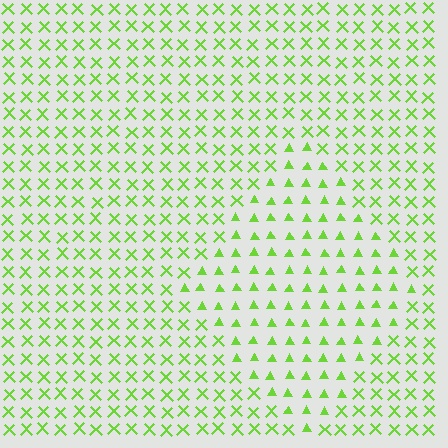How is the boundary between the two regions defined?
The boundary is defined by a change in element shape: triangles inside vs. X marks outside. All elements share the same color and spacing.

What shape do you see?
I see a diamond.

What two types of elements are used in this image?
The image uses triangles inside the diamond region and X marks outside it.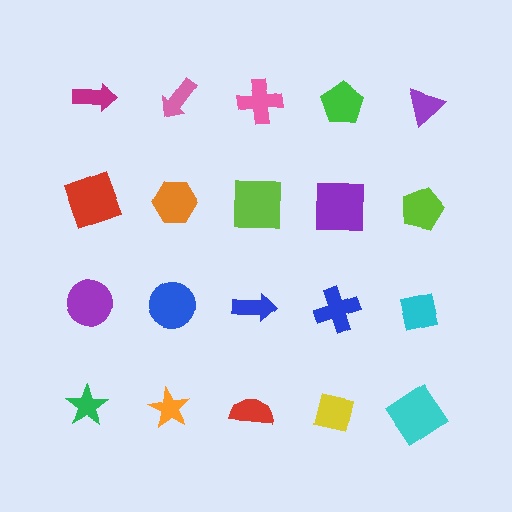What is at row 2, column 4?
A purple square.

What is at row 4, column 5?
A cyan diamond.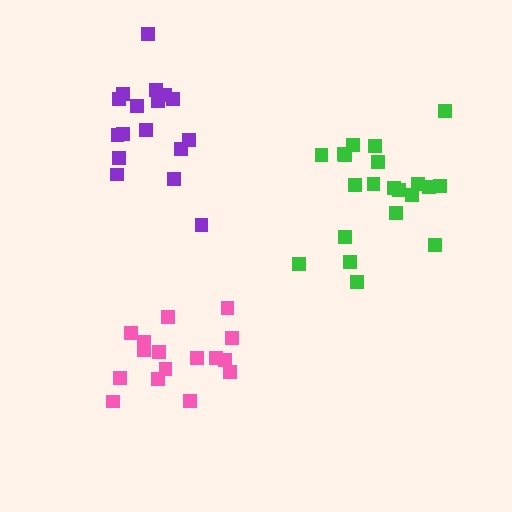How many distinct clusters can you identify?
There are 3 distinct clusters.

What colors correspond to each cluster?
The clusters are colored: purple, green, pink.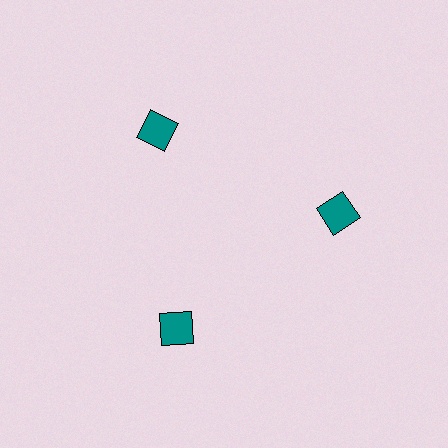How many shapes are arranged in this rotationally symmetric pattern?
There are 3 shapes, arranged in 3 groups of 1.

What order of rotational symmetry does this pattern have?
This pattern has 3-fold rotational symmetry.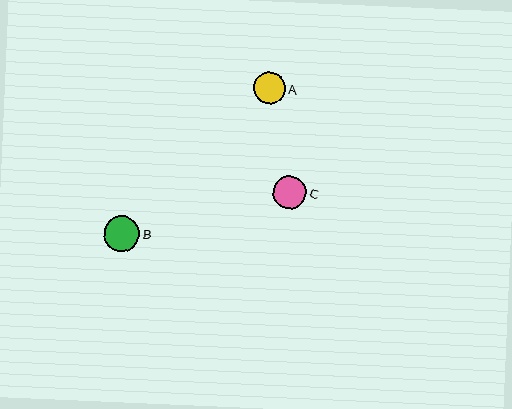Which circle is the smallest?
Circle A is the smallest with a size of approximately 32 pixels.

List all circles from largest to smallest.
From largest to smallest: B, C, A.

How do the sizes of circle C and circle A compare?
Circle C and circle A are approximately the same size.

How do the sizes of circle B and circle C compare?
Circle B and circle C are approximately the same size.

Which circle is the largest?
Circle B is the largest with a size of approximately 35 pixels.